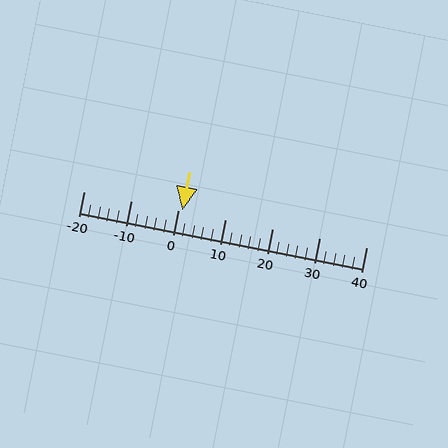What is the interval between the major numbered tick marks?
The major tick marks are spaced 10 units apart.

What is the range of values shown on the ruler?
The ruler shows values from -20 to 40.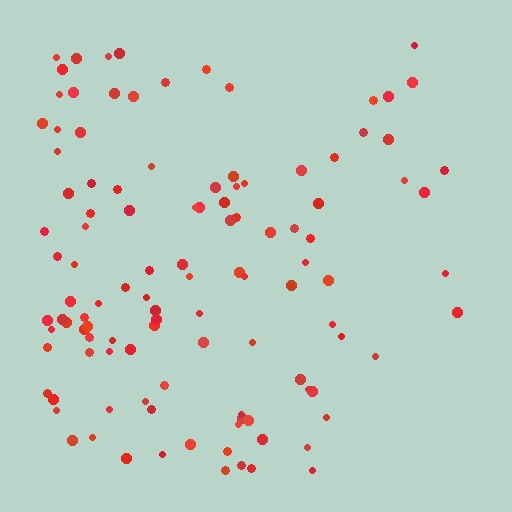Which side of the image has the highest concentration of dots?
The left.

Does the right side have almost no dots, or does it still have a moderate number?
Still a moderate number, just noticeably fewer than the left.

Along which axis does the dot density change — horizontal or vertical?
Horizontal.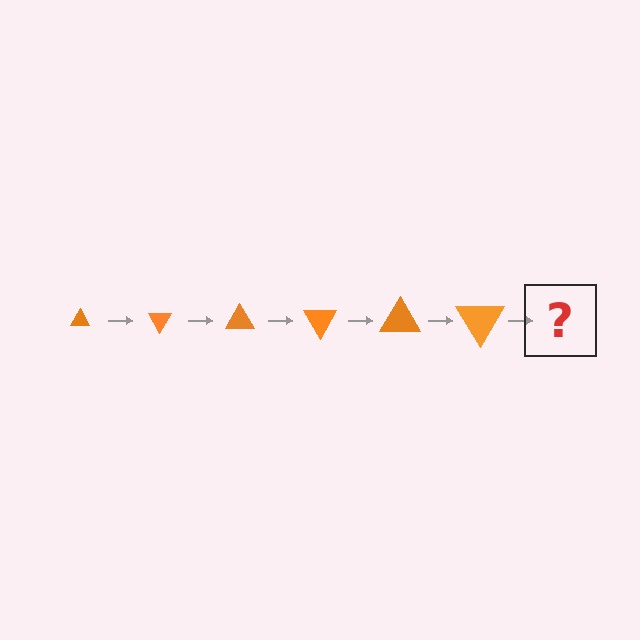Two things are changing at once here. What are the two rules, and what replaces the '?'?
The two rules are that the triangle grows larger each step and it rotates 60 degrees each step. The '?' should be a triangle, larger than the previous one and rotated 360 degrees from the start.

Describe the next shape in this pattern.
It should be a triangle, larger than the previous one and rotated 360 degrees from the start.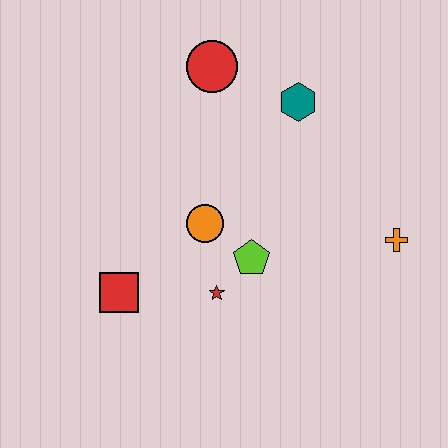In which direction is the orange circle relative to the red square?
The orange circle is to the right of the red square.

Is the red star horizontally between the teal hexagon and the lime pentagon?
No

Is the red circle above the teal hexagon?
Yes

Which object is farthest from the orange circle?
The orange cross is farthest from the orange circle.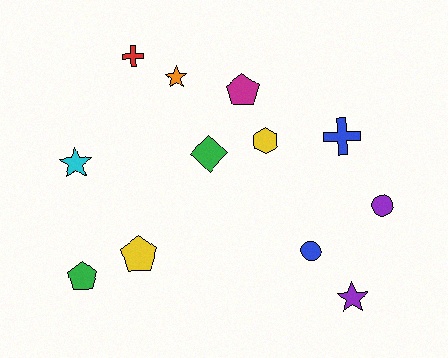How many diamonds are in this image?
There is 1 diamond.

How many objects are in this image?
There are 12 objects.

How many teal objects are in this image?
There are no teal objects.